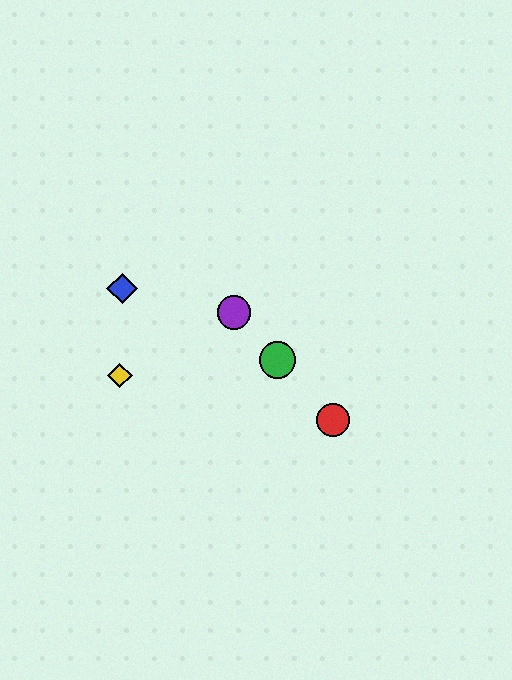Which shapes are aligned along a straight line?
The red circle, the green circle, the purple circle are aligned along a straight line.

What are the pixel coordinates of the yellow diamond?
The yellow diamond is at (120, 376).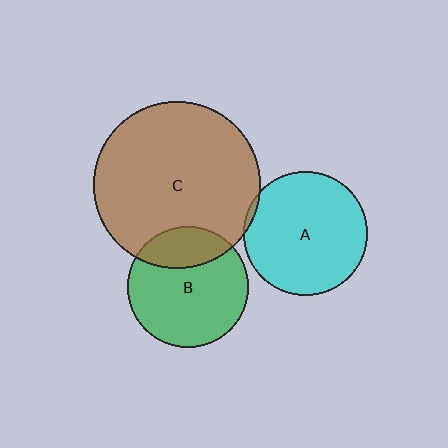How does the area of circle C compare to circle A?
Approximately 1.8 times.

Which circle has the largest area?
Circle C (brown).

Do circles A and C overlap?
Yes.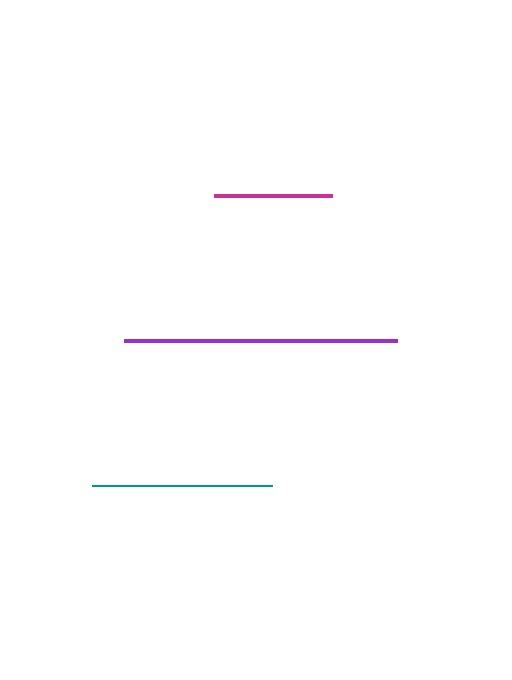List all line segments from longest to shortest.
From longest to shortest: purple, teal, magenta.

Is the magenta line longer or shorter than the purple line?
The purple line is longer than the magenta line.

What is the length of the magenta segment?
The magenta segment is approximately 118 pixels long.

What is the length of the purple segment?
The purple segment is approximately 274 pixels long.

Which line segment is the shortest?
The magenta line is the shortest at approximately 118 pixels.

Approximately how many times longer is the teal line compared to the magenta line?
The teal line is approximately 1.5 times the length of the magenta line.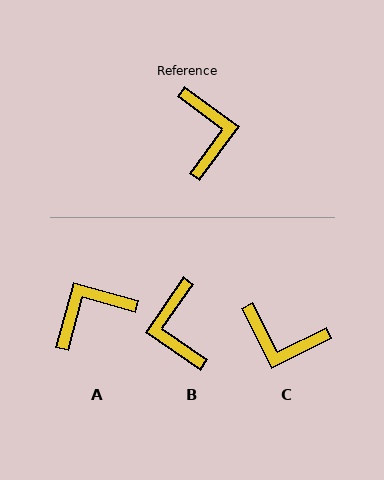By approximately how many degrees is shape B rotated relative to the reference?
Approximately 178 degrees clockwise.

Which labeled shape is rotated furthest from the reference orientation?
B, about 178 degrees away.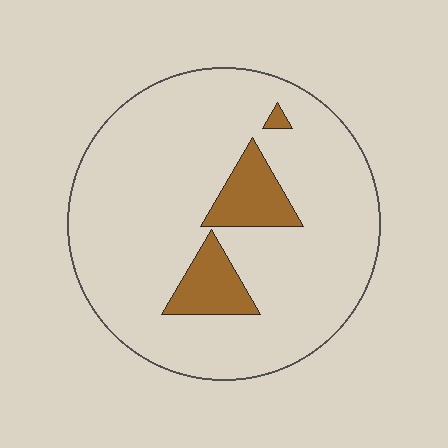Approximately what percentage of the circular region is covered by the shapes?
Approximately 10%.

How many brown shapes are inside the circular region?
3.